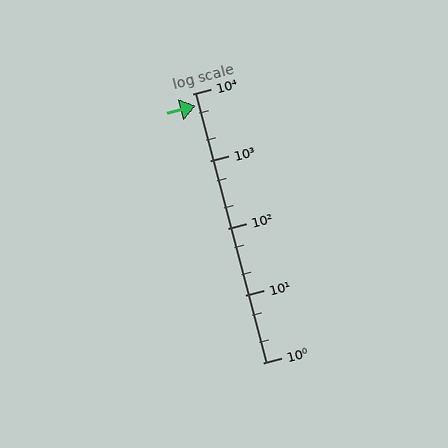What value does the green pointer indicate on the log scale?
The pointer indicates approximately 6600.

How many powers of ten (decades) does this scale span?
The scale spans 4 decades, from 1 to 10000.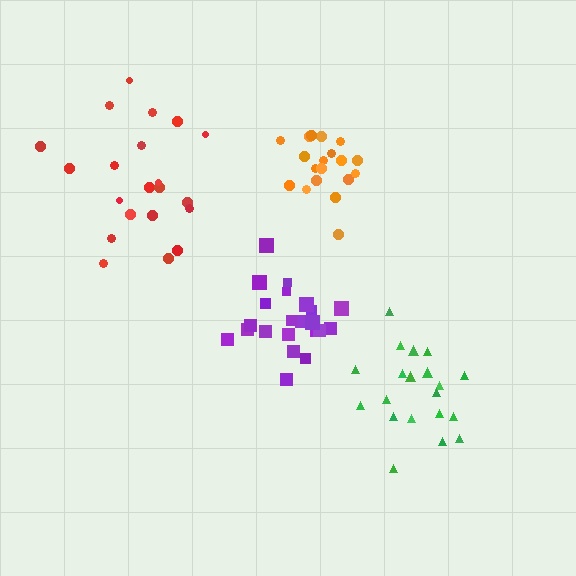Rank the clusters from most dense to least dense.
orange, purple, green, red.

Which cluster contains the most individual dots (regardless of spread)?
Purple (22).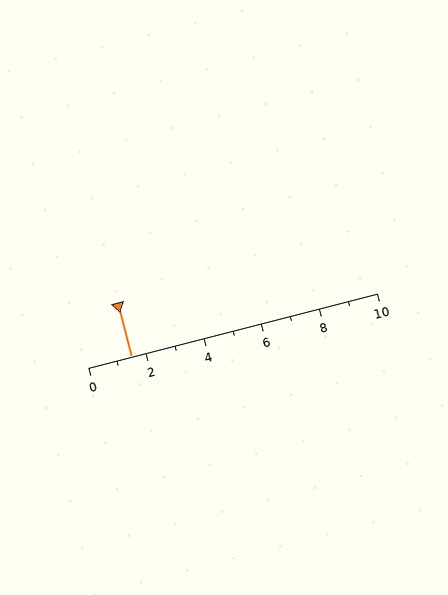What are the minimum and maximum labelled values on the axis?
The axis runs from 0 to 10.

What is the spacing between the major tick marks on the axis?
The major ticks are spaced 2 apart.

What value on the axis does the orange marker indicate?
The marker indicates approximately 1.5.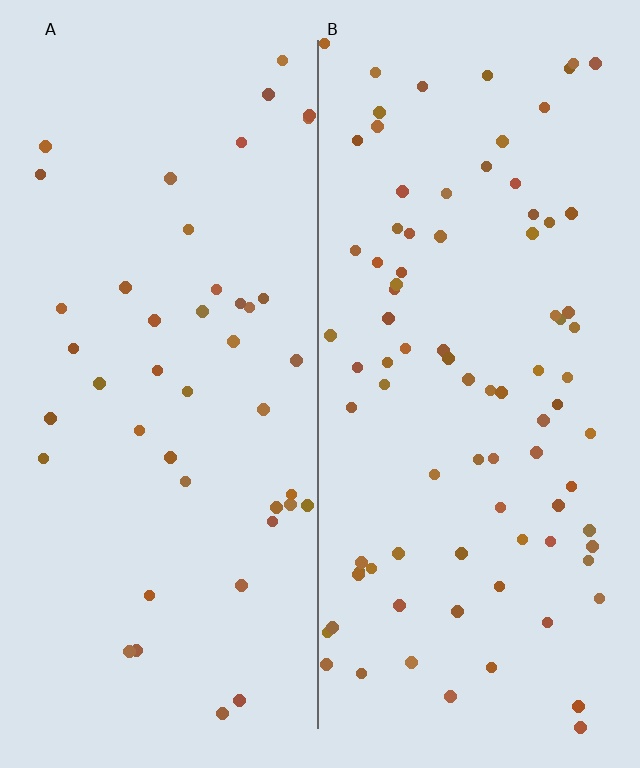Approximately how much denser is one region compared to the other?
Approximately 2.0× — region B over region A.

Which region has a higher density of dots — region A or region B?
B (the right).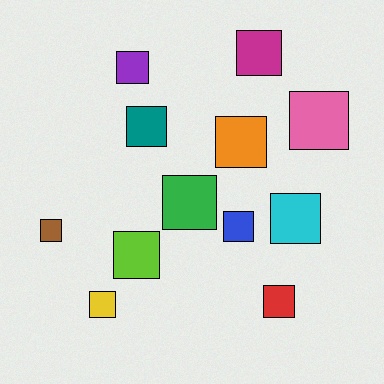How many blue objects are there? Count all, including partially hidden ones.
There is 1 blue object.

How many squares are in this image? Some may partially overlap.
There are 12 squares.